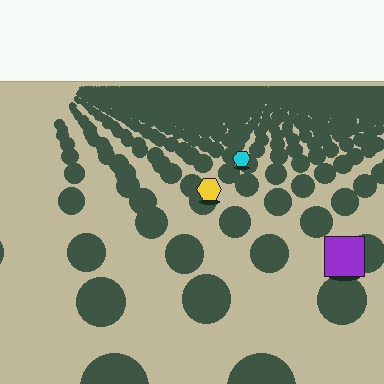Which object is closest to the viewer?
The purple square is closest. The texture marks near it are larger and more spread out.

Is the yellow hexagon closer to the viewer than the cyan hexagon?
Yes. The yellow hexagon is closer — you can tell from the texture gradient: the ground texture is coarser near it.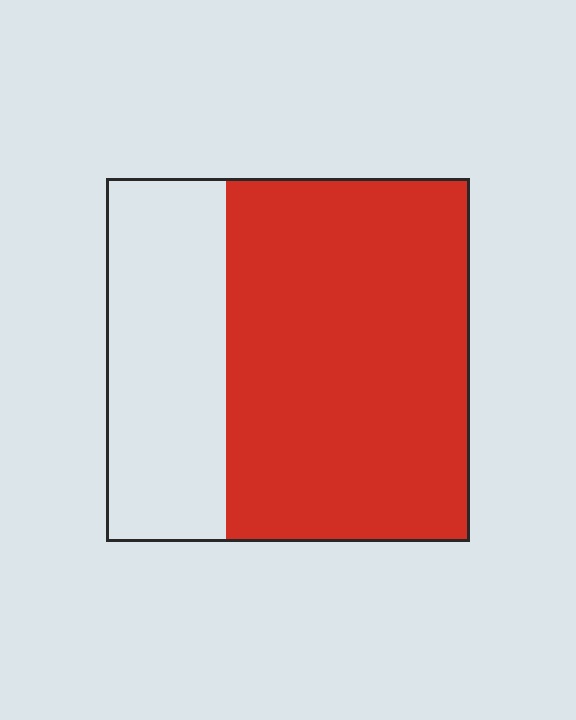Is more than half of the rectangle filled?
Yes.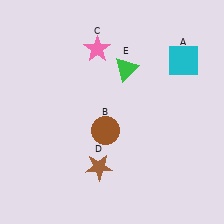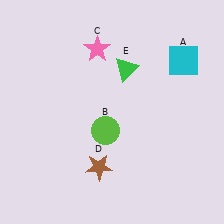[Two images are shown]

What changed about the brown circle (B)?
In Image 1, B is brown. In Image 2, it changed to lime.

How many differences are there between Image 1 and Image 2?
There is 1 difference between the two images.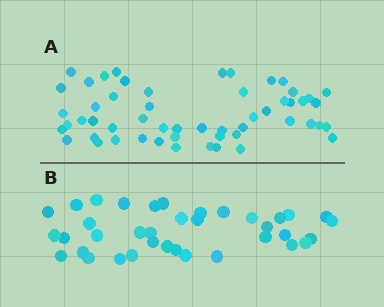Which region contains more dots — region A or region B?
Region A (the top region) has more dots.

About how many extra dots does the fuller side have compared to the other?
Region A has approximately 15 more dots than region B.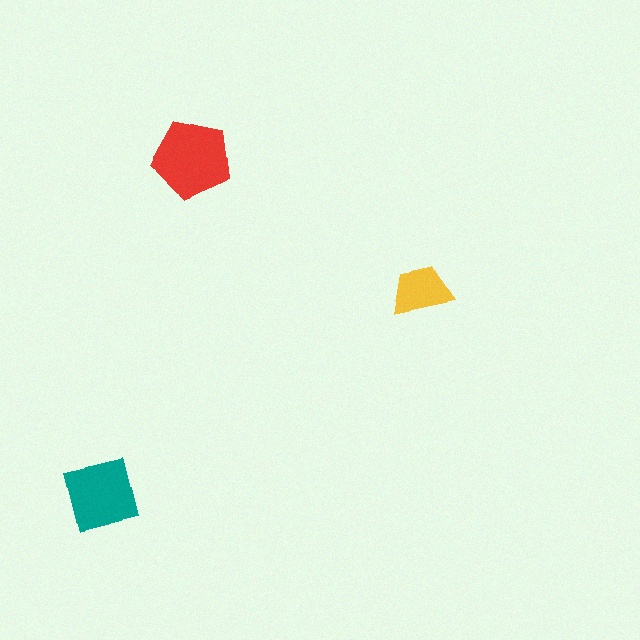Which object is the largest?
The red pentagon.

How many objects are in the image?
There are 3 objects in the image.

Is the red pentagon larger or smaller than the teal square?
Larger.